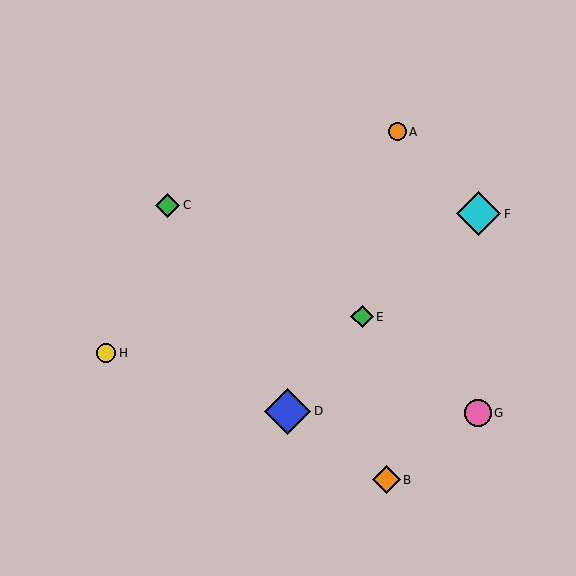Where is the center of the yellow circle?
The center of the yellow circle is at (106, 353).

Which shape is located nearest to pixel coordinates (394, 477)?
The orange diamond (labeled B) at (386, 480) is nearest to that location.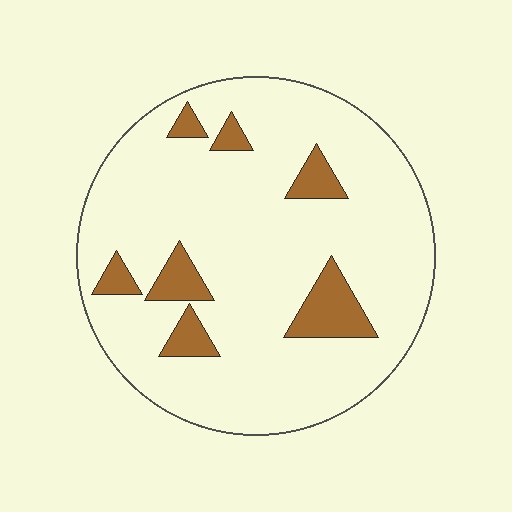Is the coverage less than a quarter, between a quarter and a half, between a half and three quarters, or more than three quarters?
Less than a quarter.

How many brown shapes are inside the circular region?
7.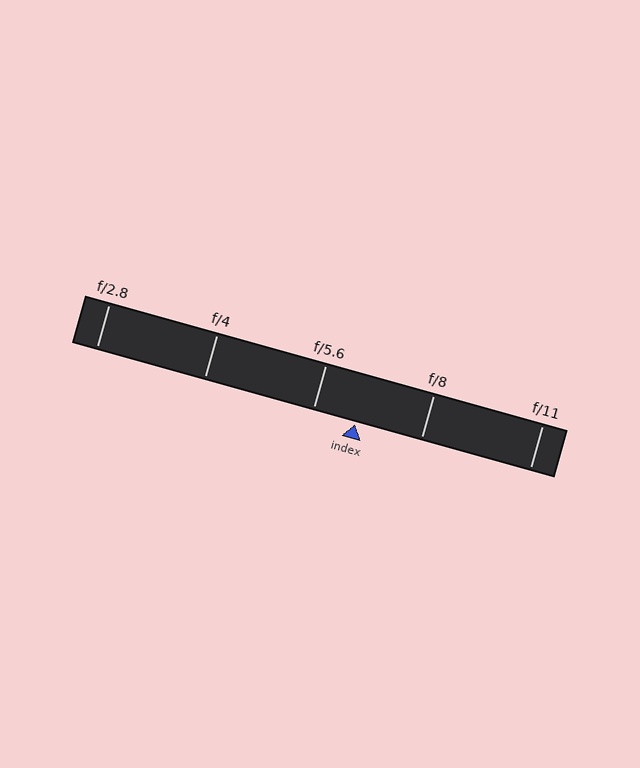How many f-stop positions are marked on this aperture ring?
There are 5 f-stop positions marked.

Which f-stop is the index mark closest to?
The index mark is closest to f/5.6.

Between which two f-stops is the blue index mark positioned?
The index mark is between f/5.6 and f/8.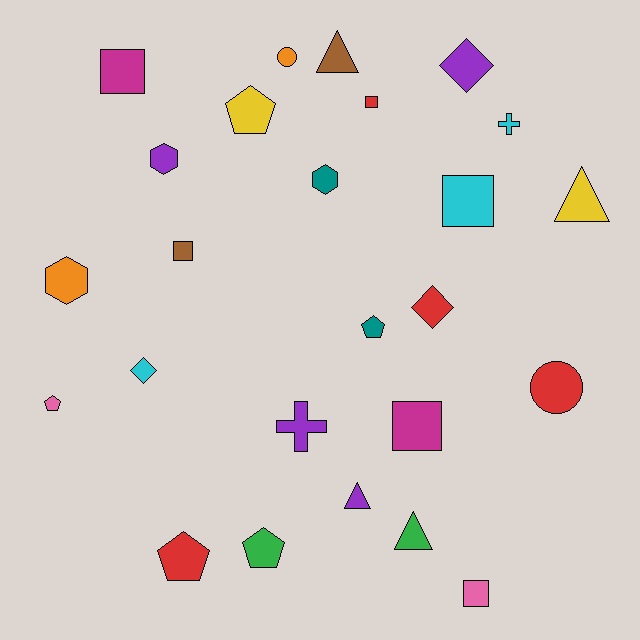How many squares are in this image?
There are 6 squares.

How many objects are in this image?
There are 25 objects.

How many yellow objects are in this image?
There are 2 yellow objects.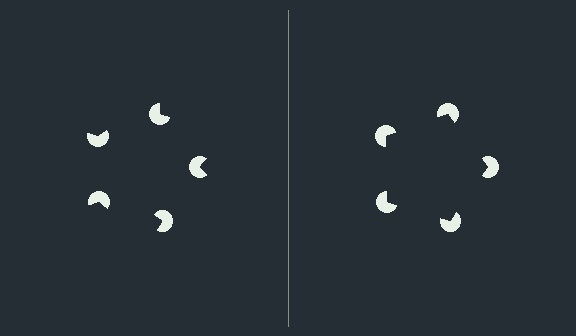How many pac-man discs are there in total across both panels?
10 — 5 on each side.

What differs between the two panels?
The pac-man discs are positioned identically on both sides; only the wedge orientations differ. On the right they align to a pentagon; on the left they are misaligned.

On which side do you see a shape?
An illusory pentagon appears on the right side. On the left side the wedge cuts are rotated, so no coherent shape forms.